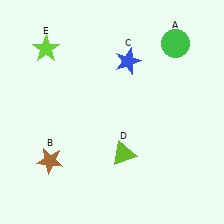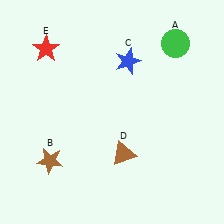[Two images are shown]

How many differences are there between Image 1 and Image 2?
There are 2 differences between the two images.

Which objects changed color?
D changed from lime to brown. E changed from lime to red.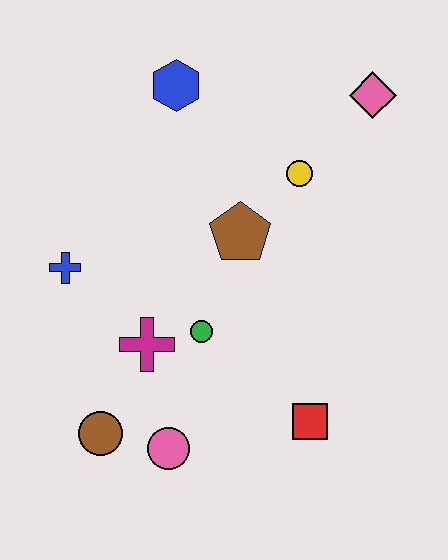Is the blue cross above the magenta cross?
Yes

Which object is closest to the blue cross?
The magenta cross is closest to the blue cross.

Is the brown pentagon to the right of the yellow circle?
No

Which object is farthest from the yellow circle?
The brown circle is farthest from the yellow circle.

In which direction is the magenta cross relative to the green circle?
The magenta cross is to the left of the green circle.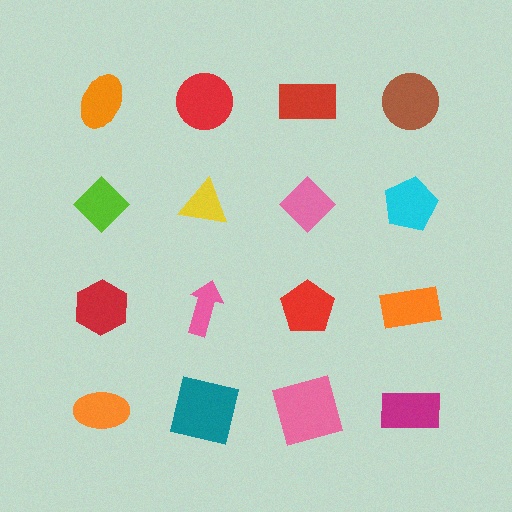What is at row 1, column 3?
A red rectangle.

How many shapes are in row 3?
4 shapes.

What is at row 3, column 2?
A pink arrow.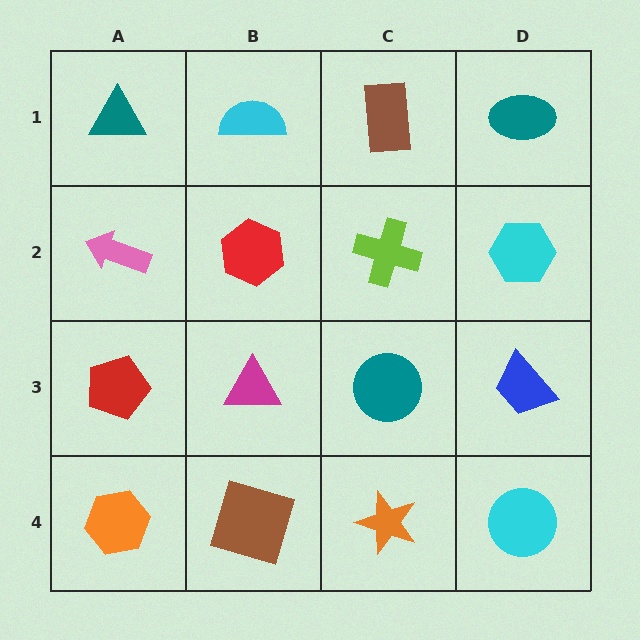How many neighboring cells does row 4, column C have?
3.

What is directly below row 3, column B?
A brown square.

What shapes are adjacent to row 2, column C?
A brown rectangle (row 1, column C), a teal circle (row 3, column C), a red hexagon (row 2, column B), a cyan hexagon (row 2, column D).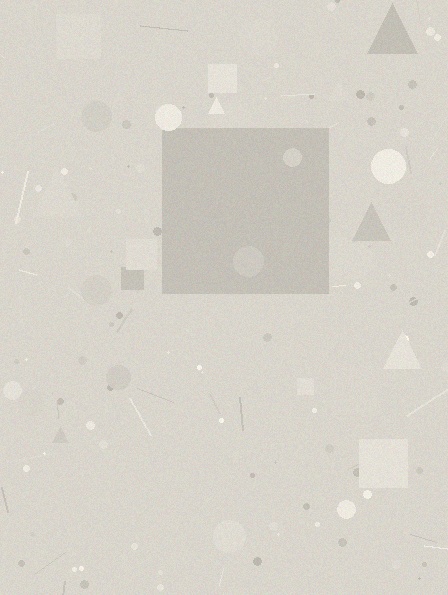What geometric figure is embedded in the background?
A square is embedded in the background.